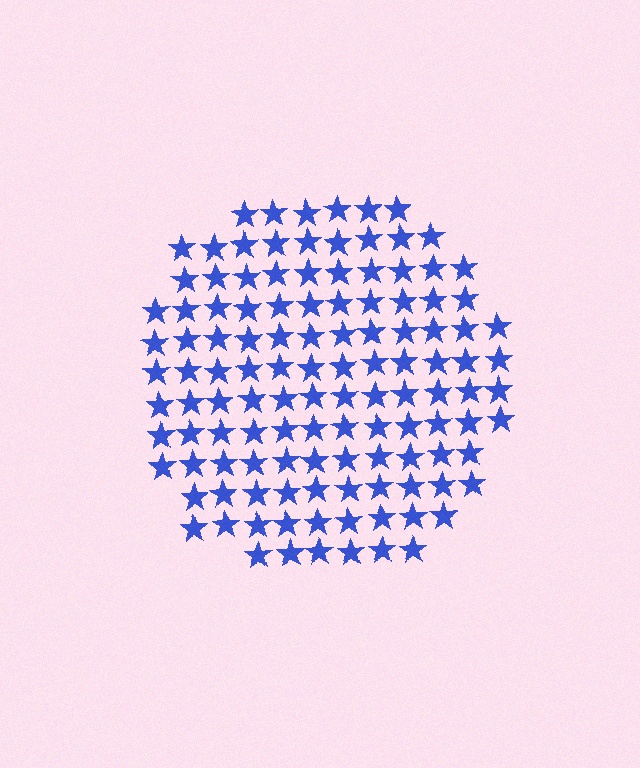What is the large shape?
The large shape is a circle.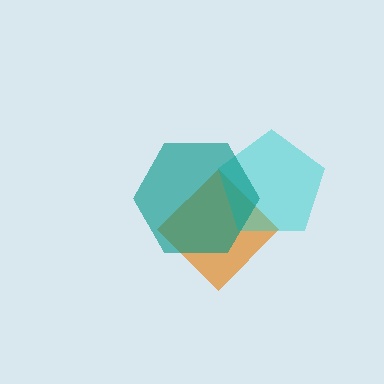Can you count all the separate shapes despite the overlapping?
Yes, there are 3 separate shapes.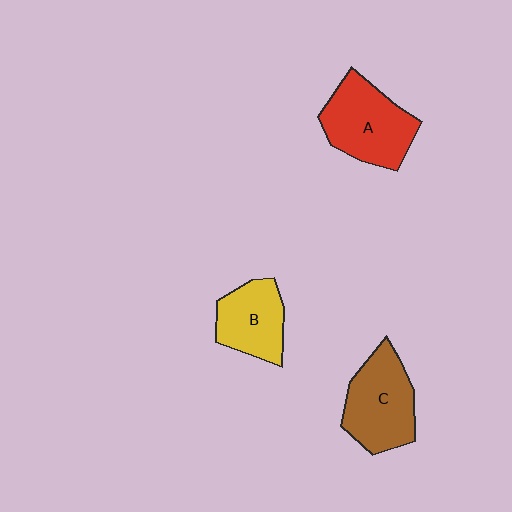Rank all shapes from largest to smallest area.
From largest to smallest: A (red), C (brown), B (yellow).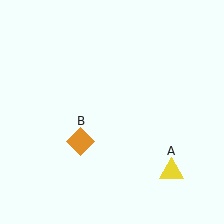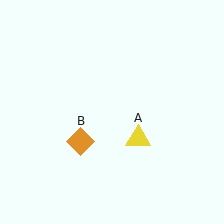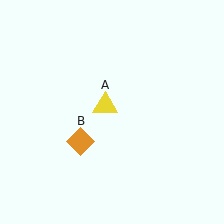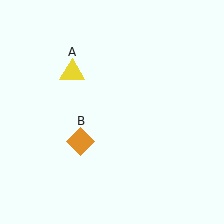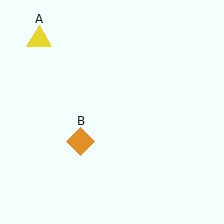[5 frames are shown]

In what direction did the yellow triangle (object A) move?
The yellow triangle (object A) moved up and to the left.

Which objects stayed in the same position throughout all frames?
Orange diamond (object B) remained stationary.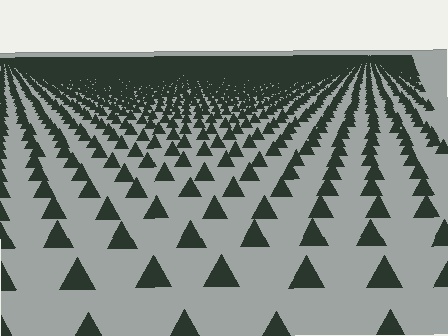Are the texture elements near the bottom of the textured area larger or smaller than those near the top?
Larger. Near the bottom, elements are closer to the viewer and appear at a bigger on-screen size.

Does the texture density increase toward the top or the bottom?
Density increases toward the top.